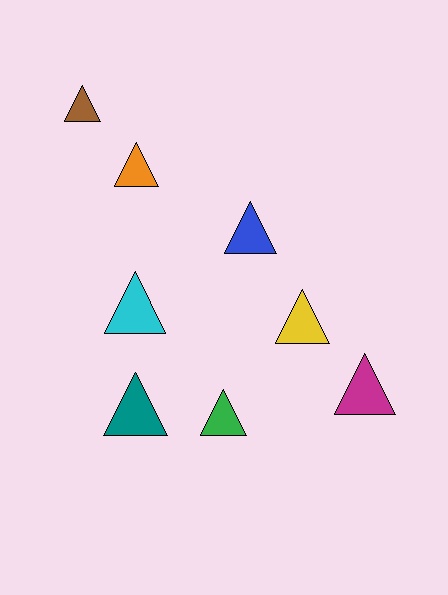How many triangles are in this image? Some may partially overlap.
There are 8 triangles.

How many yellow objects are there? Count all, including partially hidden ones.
There is 1 yellow object.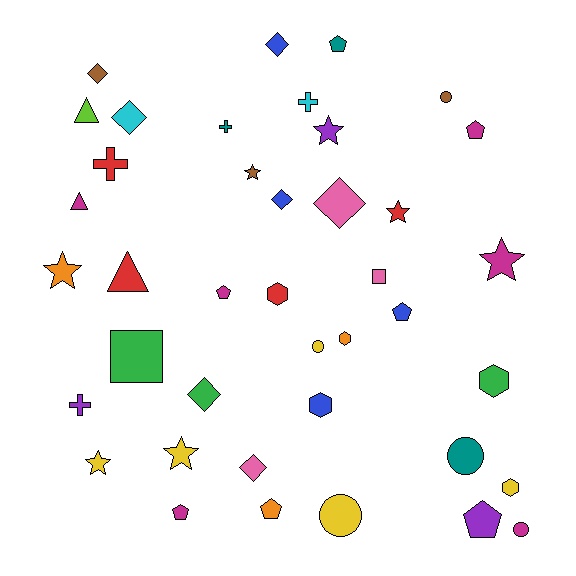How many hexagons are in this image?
There are 5 hexagons.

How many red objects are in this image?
There are 4 red objects.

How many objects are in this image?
There are 40 objects.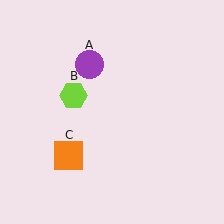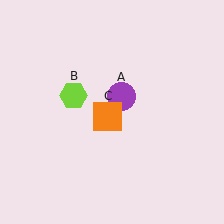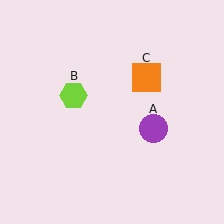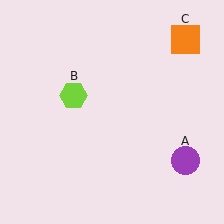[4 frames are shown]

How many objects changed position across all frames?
2 objects changed position: purple circle (object A), orange square (object C).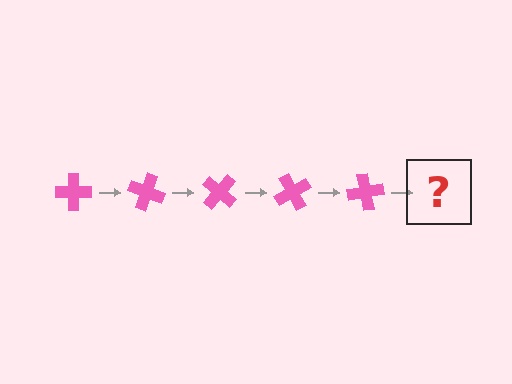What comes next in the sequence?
The next element should be a pink cross rotated 100 degrees.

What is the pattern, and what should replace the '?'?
The pattern is that the cross rotates 20 degrees each step. The '?' should be a pink cross rotated 100 degrees.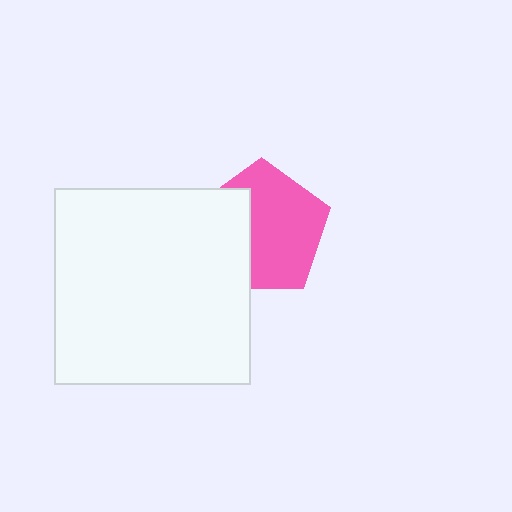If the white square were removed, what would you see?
You would see the complete pink pentagon.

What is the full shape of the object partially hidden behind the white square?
The partially hidden object is a pink pentagon.